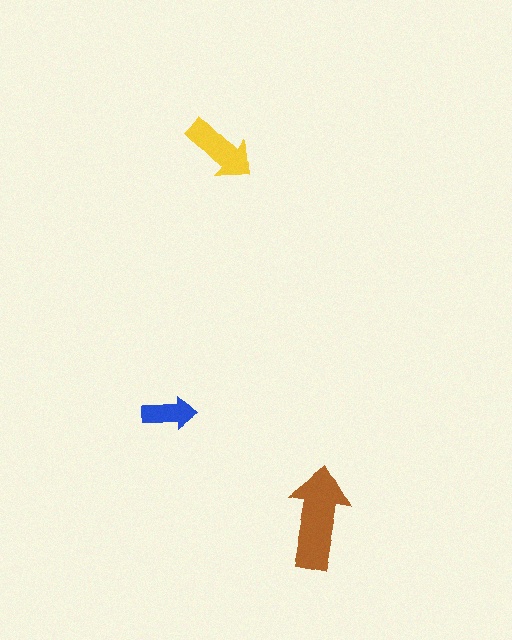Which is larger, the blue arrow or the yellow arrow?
The yellow one.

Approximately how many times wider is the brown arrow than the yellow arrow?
About 1.5 times wider.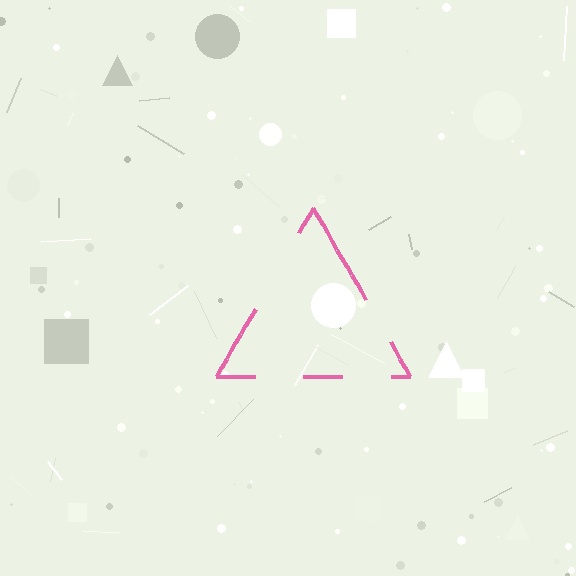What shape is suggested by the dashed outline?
The dashed outline suggests a triangle.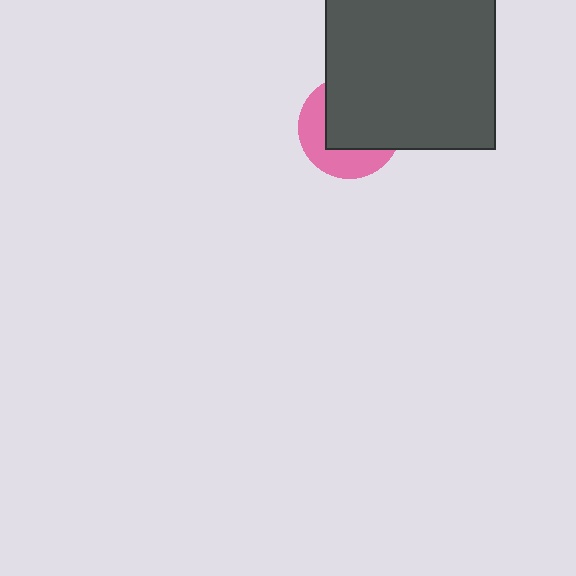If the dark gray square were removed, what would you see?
You would see the complete pink circle.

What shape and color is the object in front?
The object in front is a dark gray square.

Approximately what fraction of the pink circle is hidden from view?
Roughly 59% of the pink circle is hidden behind the dark gray square.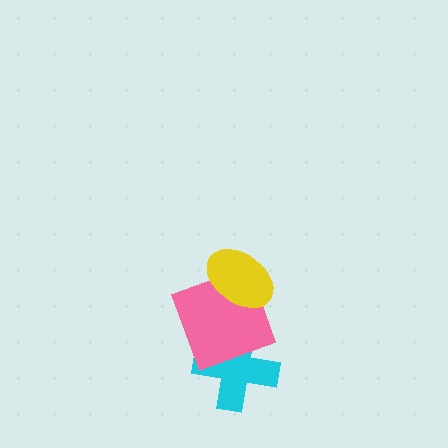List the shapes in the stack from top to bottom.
From top to bottom: the yellow ellipse, the pink square, the cyan cross.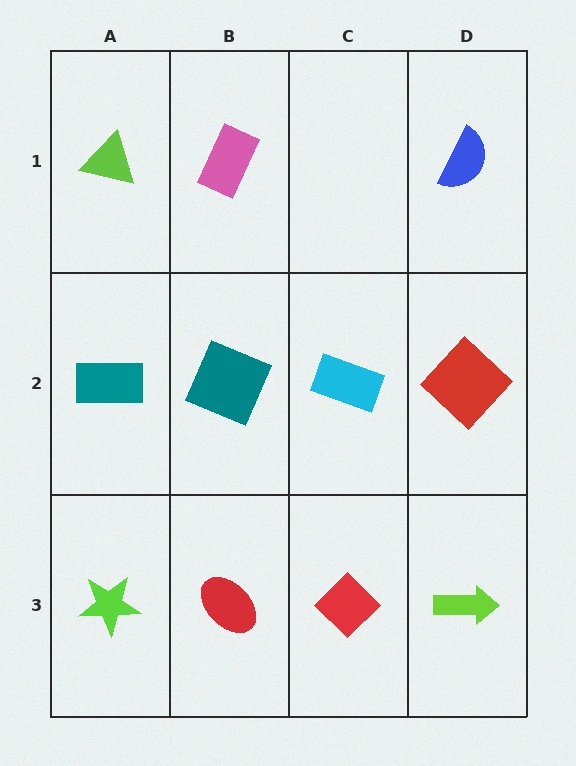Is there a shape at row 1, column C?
No, that cell is empty.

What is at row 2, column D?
A red diamond.